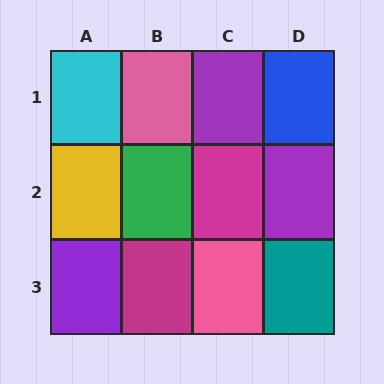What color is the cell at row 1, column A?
Cyan.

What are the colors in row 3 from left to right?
Purple, magenta, pink, teal.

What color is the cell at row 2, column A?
Yellow.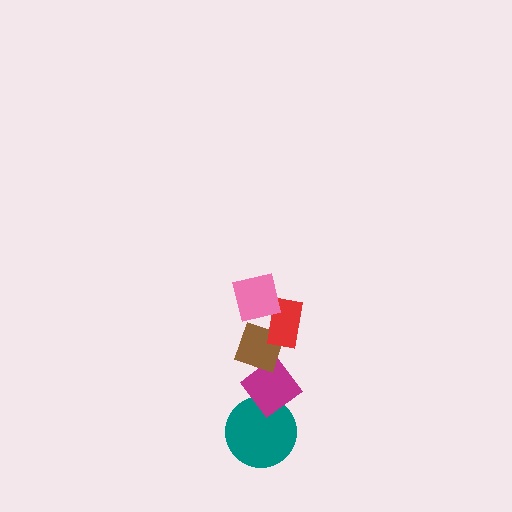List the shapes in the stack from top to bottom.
From top to bottom: the pink square, the red rectangle, the brown diamond, the magenta diamond, the teal circle.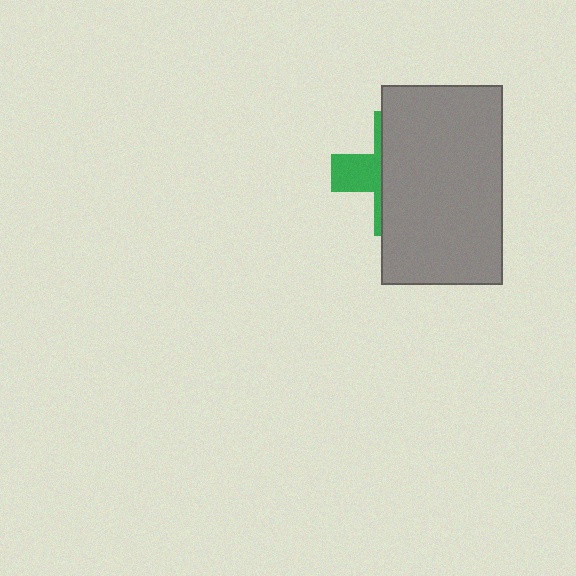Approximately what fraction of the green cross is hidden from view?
Roughly 68% of the green cross is hidden behind the gray rectangle.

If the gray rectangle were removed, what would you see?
You would see the complete green cross.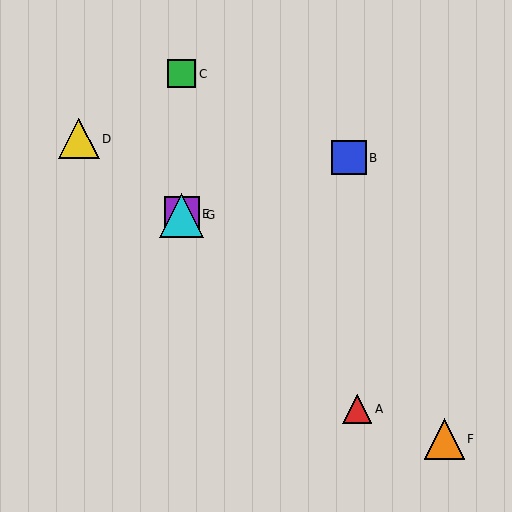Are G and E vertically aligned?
Yes, both are at x≈182.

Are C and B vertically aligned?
No, C is at x≈182 and B is at x≈349.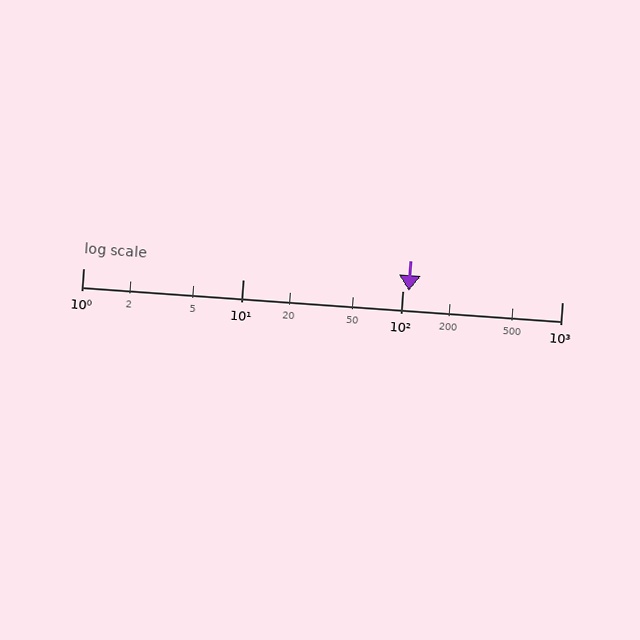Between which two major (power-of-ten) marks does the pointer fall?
The pointer is between 100 and 1000.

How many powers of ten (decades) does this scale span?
The scale spans 3 decades, from 1 to 1000.